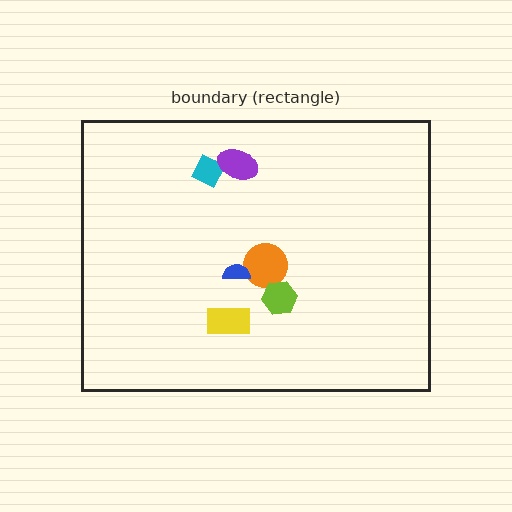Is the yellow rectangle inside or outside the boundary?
Inside.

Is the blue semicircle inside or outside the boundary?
Inside.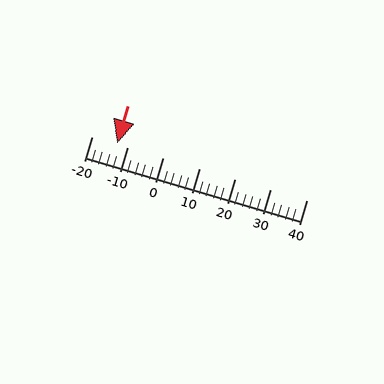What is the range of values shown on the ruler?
The ruler shows values from -20 to 40.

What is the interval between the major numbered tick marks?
The major tick marks are spaced 10 units apart.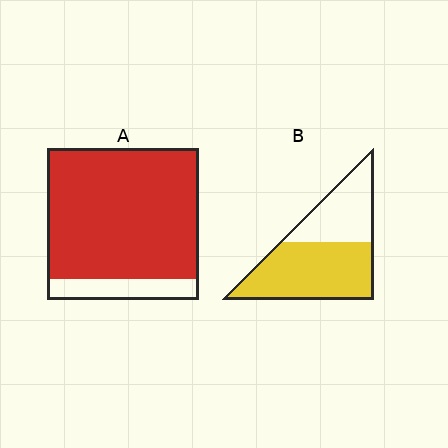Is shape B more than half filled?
Yes.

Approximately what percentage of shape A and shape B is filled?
A is approximately 85% and B is approximately 60%.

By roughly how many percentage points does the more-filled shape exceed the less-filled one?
By roughly 25 percentage points (A over B).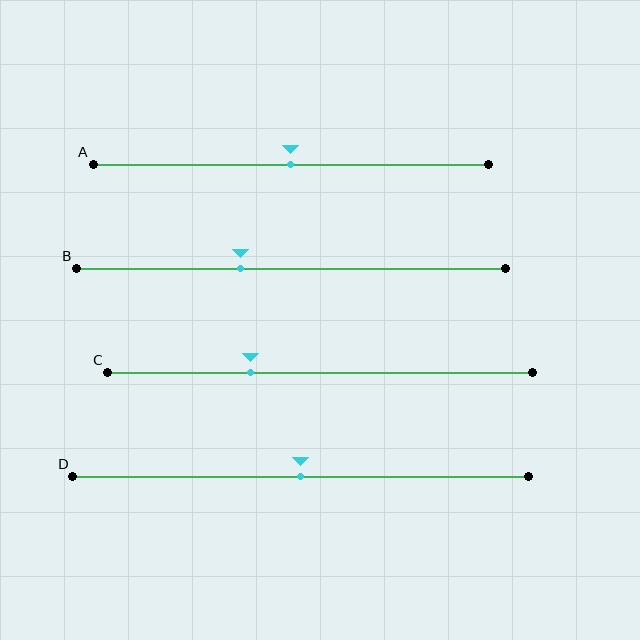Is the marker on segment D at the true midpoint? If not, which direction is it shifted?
Yes, the marker on segment D is at the true midpoint.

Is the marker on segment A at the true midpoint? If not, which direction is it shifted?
Yes, the marker on segment A is at the true midpoint.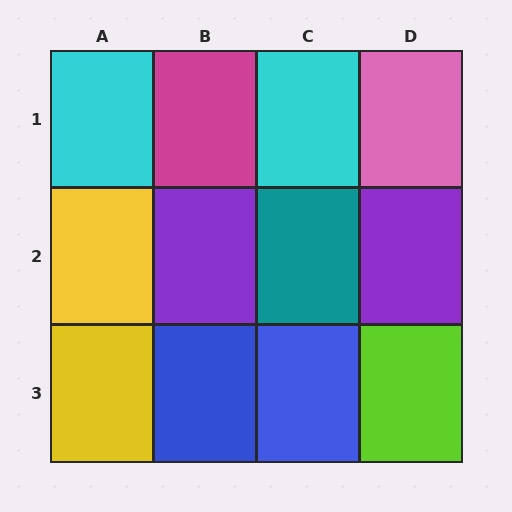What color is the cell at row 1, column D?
Pink.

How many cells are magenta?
1 cell is magenta.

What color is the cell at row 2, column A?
Yellow.